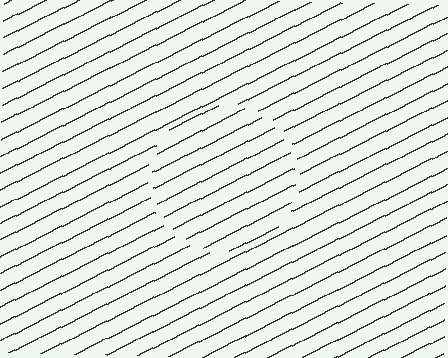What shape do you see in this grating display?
An illusory circle. The interior of the shape contains the same grating, shifted by half a period — the contour is defined by the phase discontinuity where line-ends from the inner and outer gratings abut.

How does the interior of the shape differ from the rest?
The interior of the shape contains the same grating, shifted by half a period — the contour is defined by the phase discontinuity where line-ends from the inner and outer gratings abut.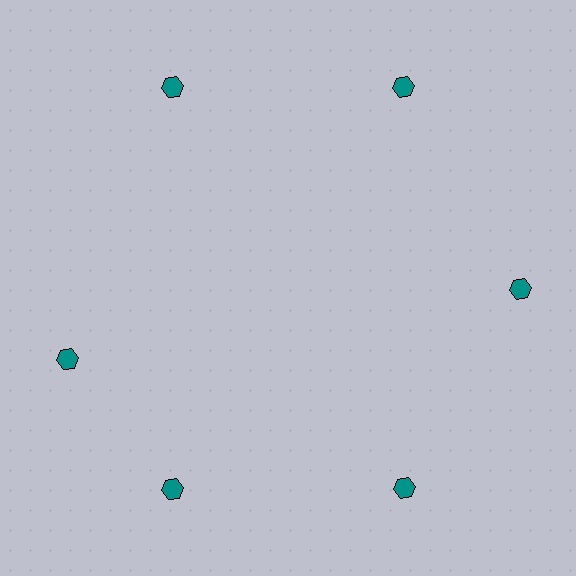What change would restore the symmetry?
The symmetry would be restored by rotating it back into even spacing with its neighbors so that all 6 hexagons sit at equal angles and equal distance from the center.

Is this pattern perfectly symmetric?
No. The 6 teal hexagons are arranged in a ring, but one element near the 9 o'clock position is rotated out of alignment along the ring, breaking the 6-fold rotational symmetry.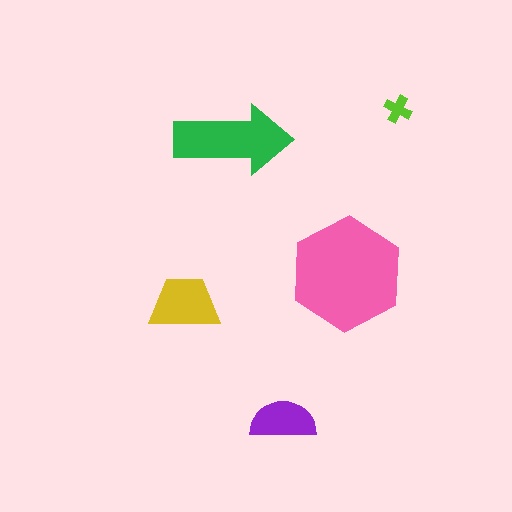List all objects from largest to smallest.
The pink hexagon, the green arrow, the yellow trapezoid, the purple semicircle, the lime cross.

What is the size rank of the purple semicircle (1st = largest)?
4th.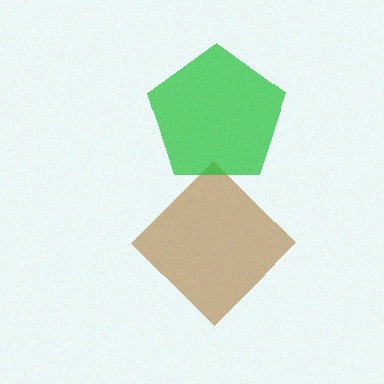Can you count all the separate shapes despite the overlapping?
Yes, there are 2 separate shapes.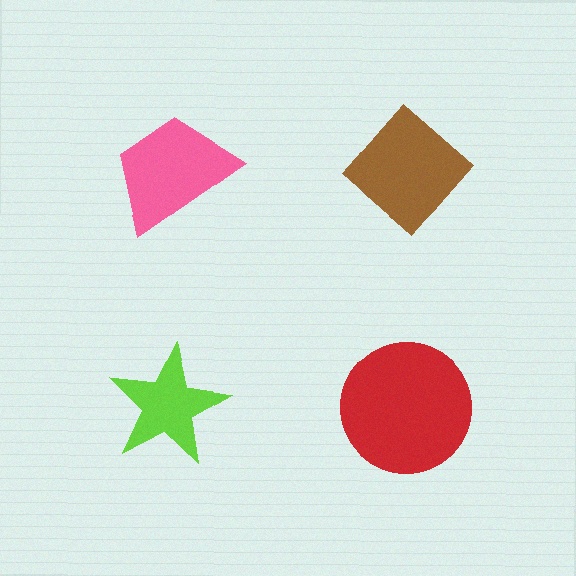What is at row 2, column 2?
A red circle.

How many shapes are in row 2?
2 shapes.